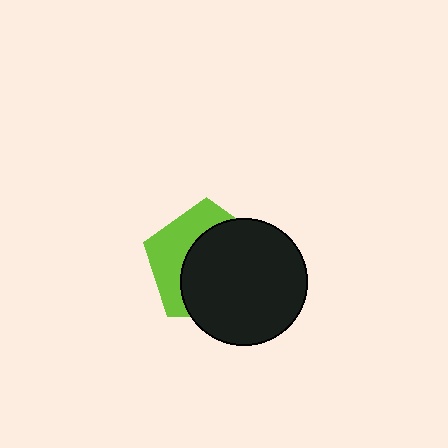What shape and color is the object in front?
The object in front is a black circle.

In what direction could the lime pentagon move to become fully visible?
The lime pentagon could move toward the upper-left. That would shift it out from behind the black circle entirely.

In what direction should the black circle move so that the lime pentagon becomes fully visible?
The black circle should move toward the lower-right. That is the shortest direction to clear the overlap and leave the lime pentagon fully visible.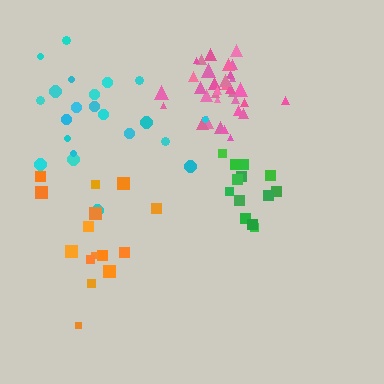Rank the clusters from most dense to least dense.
pink, green, cyan, orange.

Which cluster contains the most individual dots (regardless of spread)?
Pink (33).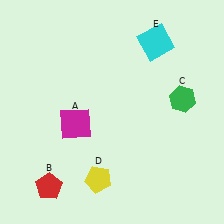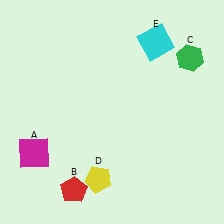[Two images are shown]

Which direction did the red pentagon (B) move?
The red pentagon (B) moved right.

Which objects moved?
The objects that moved are: the magenta square (A), the red pentagon (B), the green hexagon (C).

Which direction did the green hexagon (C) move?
The green hexagon (C) moved up.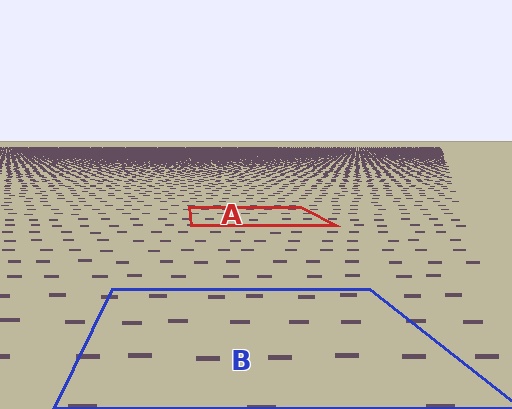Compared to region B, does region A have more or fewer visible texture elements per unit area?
Region A has more texture elements per unit area — they are packed more densely because it is farther away.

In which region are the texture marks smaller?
The texture marks are smaller in region A, because it is farther away.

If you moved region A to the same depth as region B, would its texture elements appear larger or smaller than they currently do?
They would appear larger. At a closer depth, the same texture elements are projected at a bigger on-screen size.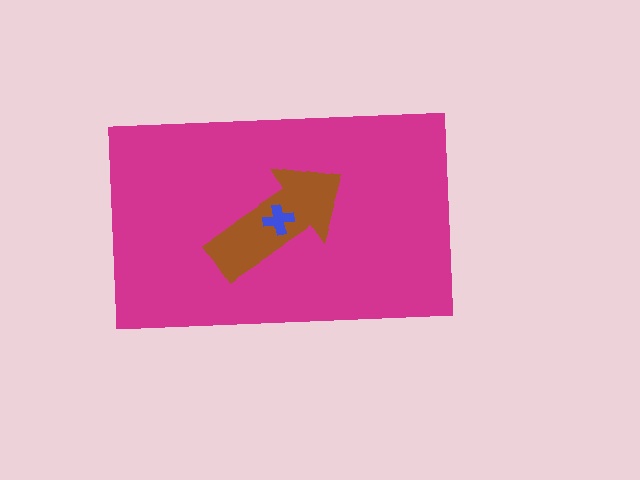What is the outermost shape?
The magenta rectangle.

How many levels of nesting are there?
3.